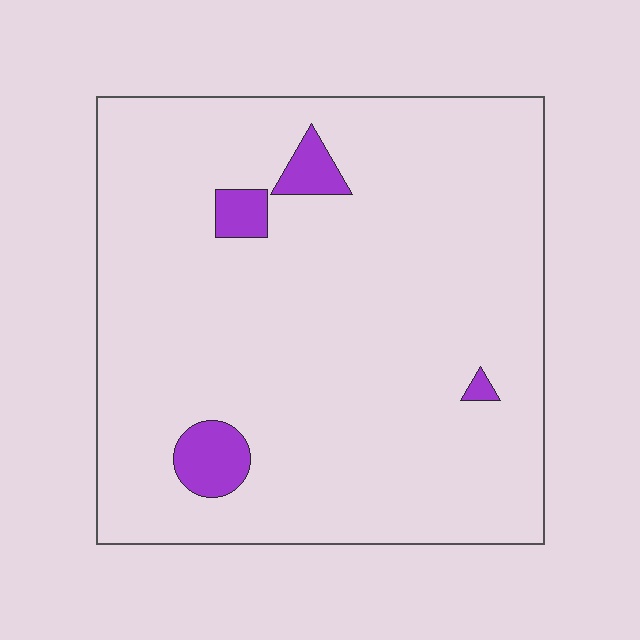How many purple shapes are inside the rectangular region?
4.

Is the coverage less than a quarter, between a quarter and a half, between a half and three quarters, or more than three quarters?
Less than a quarter.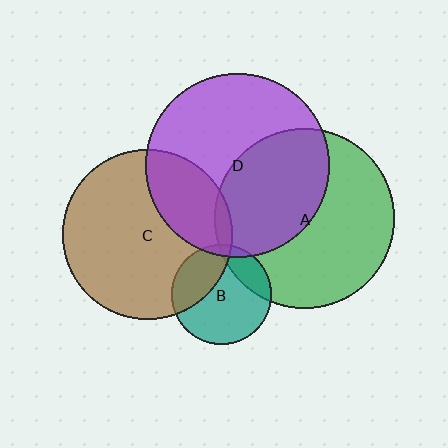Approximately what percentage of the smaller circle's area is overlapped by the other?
Approximately 25%.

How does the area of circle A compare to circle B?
Approximately 3.2 times.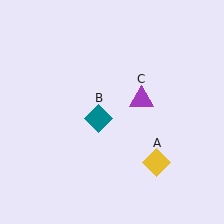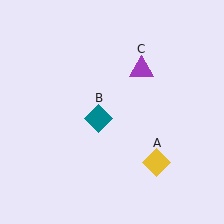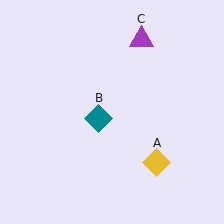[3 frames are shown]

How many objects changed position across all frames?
1 object changed position: purple triangle (object C).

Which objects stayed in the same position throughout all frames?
Yellow diamond (object A) and teal diamond (object B) remained stationary.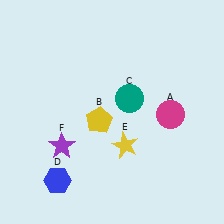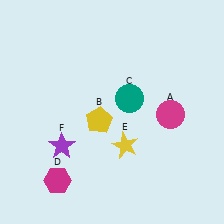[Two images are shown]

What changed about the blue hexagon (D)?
In Image 1, D is blue. In Image 2, it changed to magenta.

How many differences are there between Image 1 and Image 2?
There is 1 difference between the two images.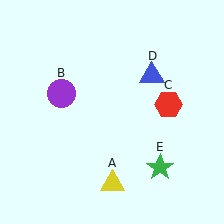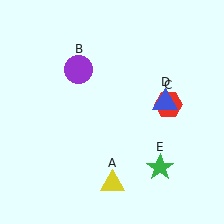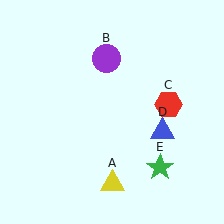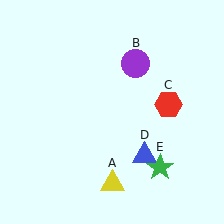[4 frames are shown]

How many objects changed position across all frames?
2 objects changed position: purple circle (object B), blue triangle (object D).